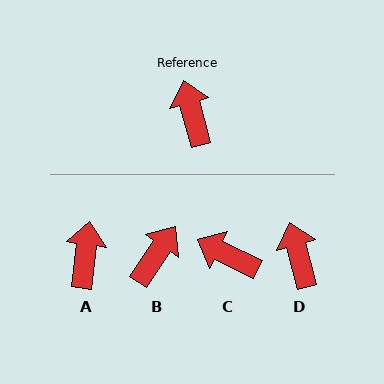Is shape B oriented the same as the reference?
No, it is off by about 49 degrees.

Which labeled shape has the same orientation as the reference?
D.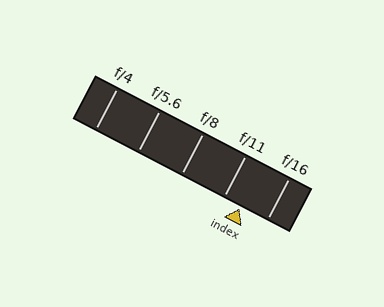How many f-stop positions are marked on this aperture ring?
There are 5 f-stop positions marked.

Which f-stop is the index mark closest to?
The index mark is closest to f/11.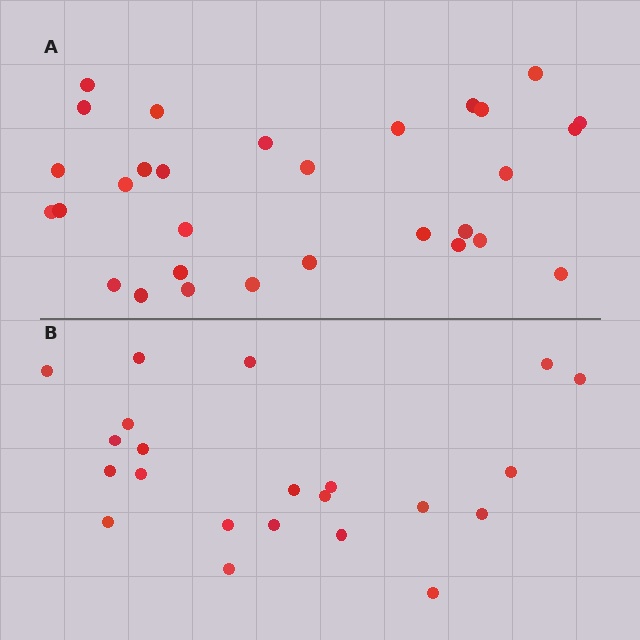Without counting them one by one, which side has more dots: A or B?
Region A (the top region) has more dots.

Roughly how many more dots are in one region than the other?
Region A has roughly 8 or so more dots than region B.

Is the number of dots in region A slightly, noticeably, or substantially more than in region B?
Region A has noticeably more, but not dramatically so. The ratio is roughly 1.4 to 1.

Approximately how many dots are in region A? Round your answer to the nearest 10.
About 30 dots.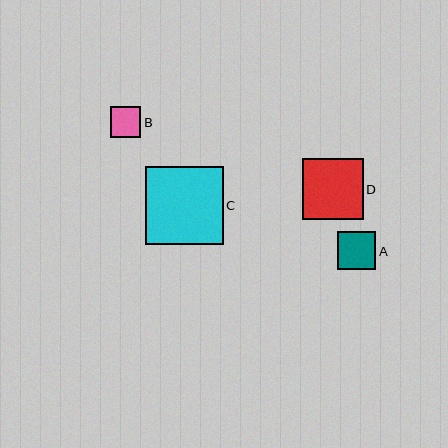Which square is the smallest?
Square B is the smallest with a size of approximately 30 pixels.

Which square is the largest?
Square C is the largest with a size of approximately 78 pixels.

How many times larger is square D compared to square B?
Square D is approximately 2.0 times the size of square B.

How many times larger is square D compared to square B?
Square D is approximately 2.0 times the size of square B.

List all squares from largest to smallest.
From largest to smallest: C, D, A, B.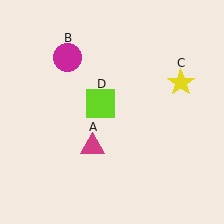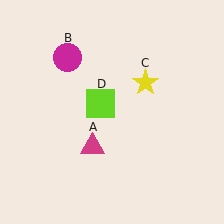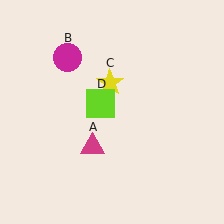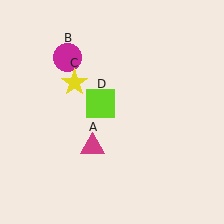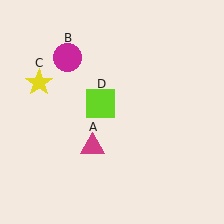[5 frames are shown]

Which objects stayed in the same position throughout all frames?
Magenta triangle (object A) and magenta circle (object B) and lime square (object D) remained stationary.